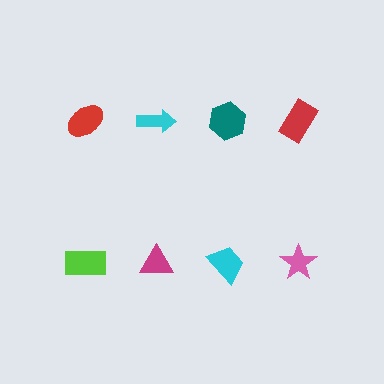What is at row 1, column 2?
A cyan arrow.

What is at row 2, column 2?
A magenta triangle.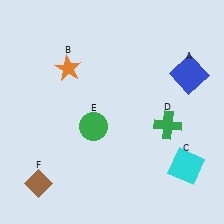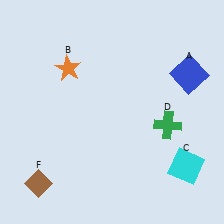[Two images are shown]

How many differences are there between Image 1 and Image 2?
There is 1 difference between the two images.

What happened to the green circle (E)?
The green circle (E) was removed in Image 2. It was in the bottom-left area of Image 1.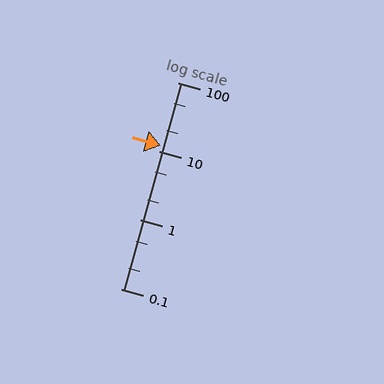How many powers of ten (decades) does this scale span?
The scale spans 3 decades, from 0.1 to 100.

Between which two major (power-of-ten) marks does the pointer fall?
The pointer is between 10 and 100.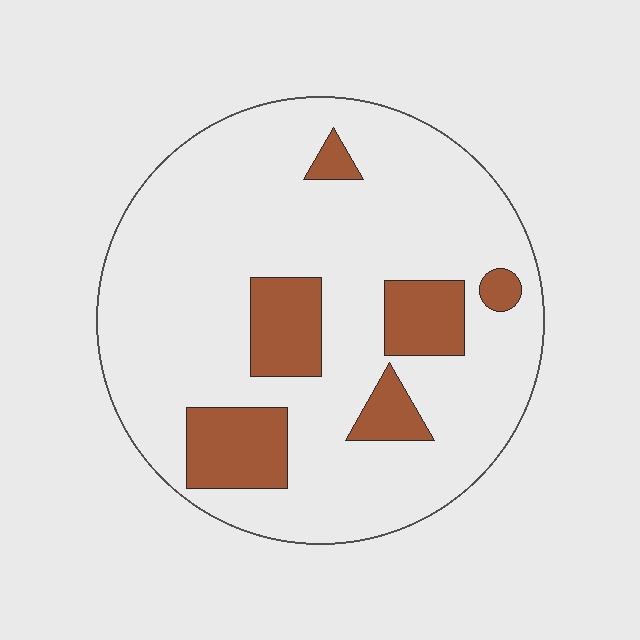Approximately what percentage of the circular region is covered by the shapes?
Approximately 20%.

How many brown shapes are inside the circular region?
6.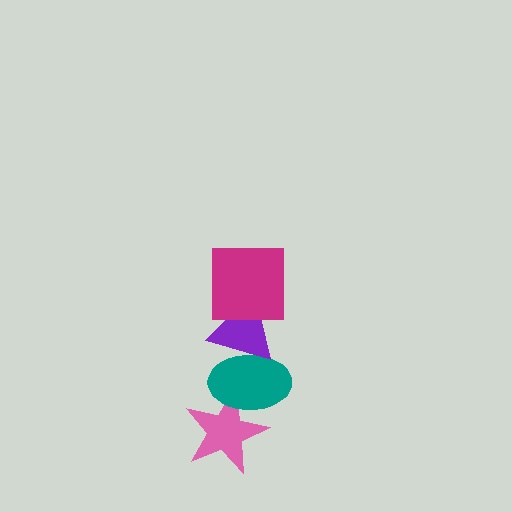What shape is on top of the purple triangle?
The magenta square is on top of the purple triangle.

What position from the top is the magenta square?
The magenta square is 1st from the top.